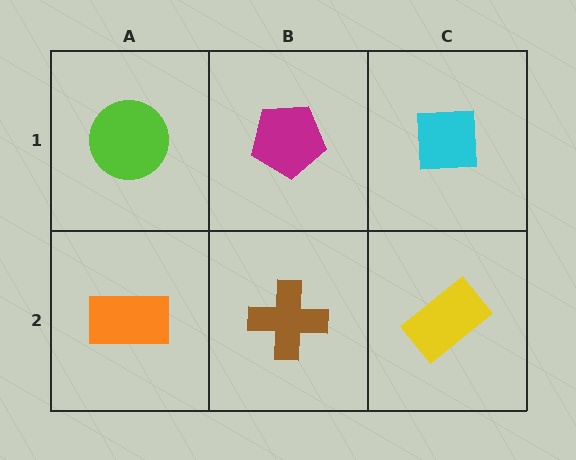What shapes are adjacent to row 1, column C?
A yellow rectangle (row 2, column C), a magenta pentagon (row 1, column B).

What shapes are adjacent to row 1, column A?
An orange rectangle (row 2, column A), a magenta pentagon (row 1, column B).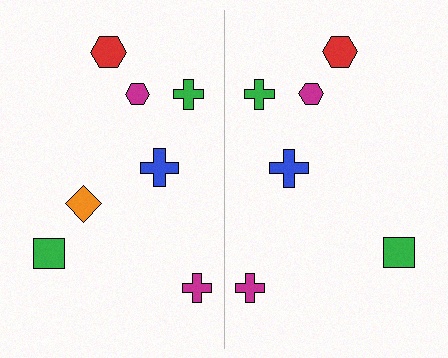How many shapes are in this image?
There are 13 shapes in this image.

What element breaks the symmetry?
A orange diamond is missing from the right side.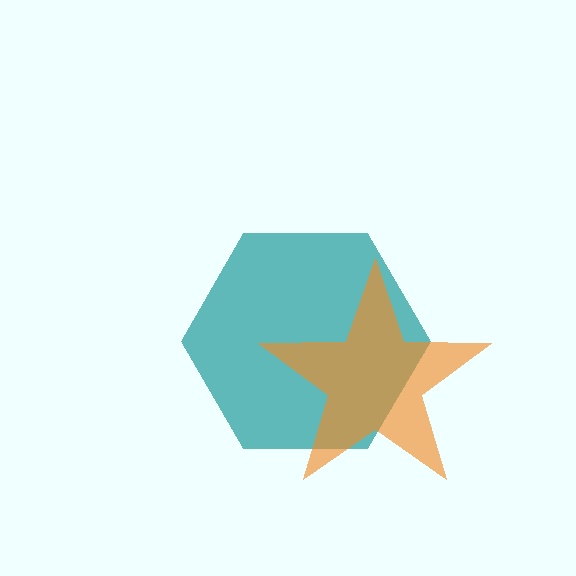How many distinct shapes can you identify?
There are 2 distinct shapes: a teal hexagon, an orange star.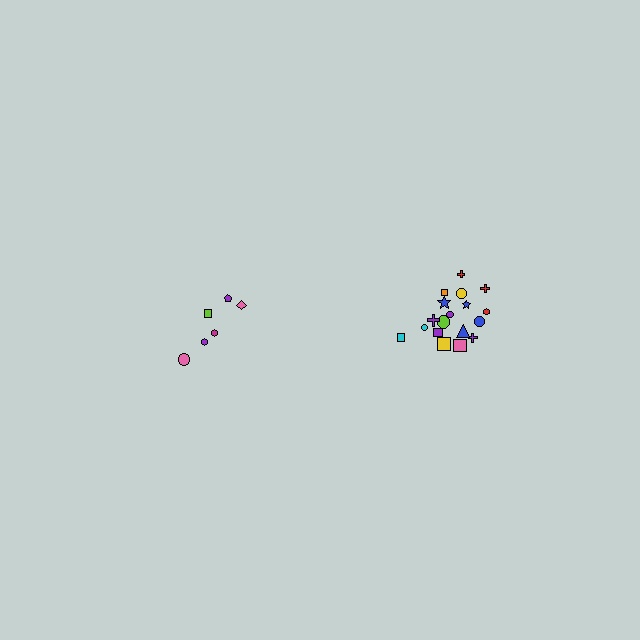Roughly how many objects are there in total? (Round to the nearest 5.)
Roughly 25 objects in total.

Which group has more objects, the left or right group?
The right group.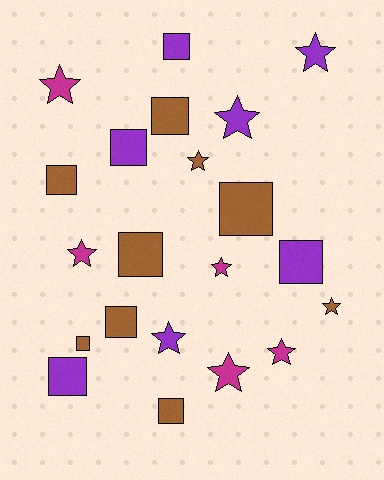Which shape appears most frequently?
Square, with 11 objects.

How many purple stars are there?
There are 3 purple stars.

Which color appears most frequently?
Brown, with 9 objects.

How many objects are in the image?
There are 21 objects.